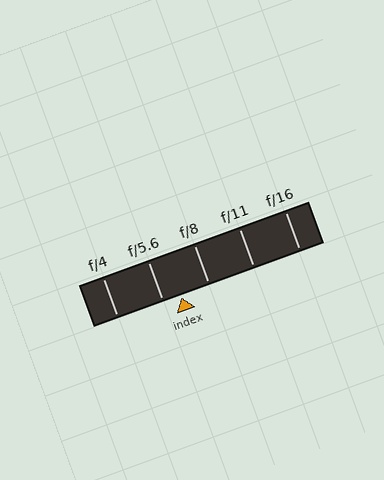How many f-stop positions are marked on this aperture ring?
There are 5 f-stop positions marked.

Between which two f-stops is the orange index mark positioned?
The index mark is between f/5.6 and f/8.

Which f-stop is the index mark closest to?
The index mark is closest to f/5.6.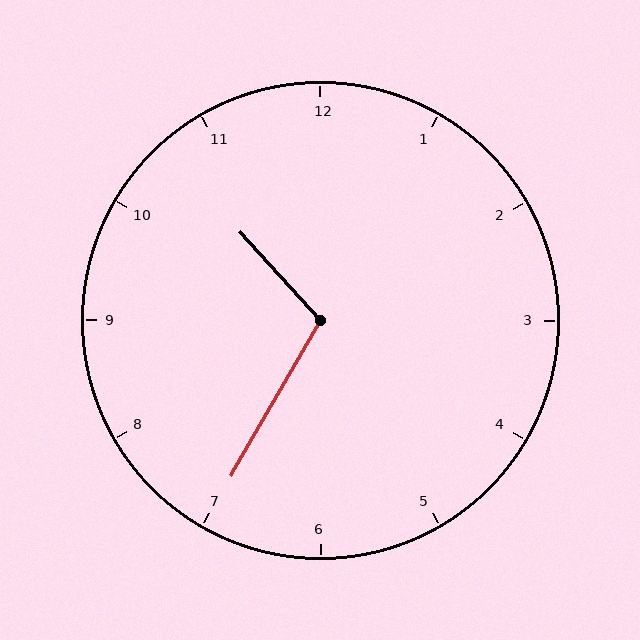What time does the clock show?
10:35.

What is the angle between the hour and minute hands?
Approximately 108 degrees.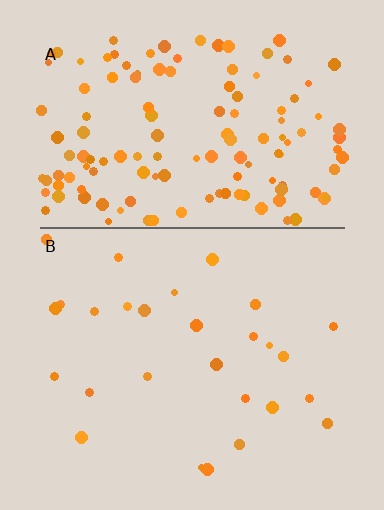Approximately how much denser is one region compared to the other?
Approximately 5.0× — region A over region B.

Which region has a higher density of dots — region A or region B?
A (the top).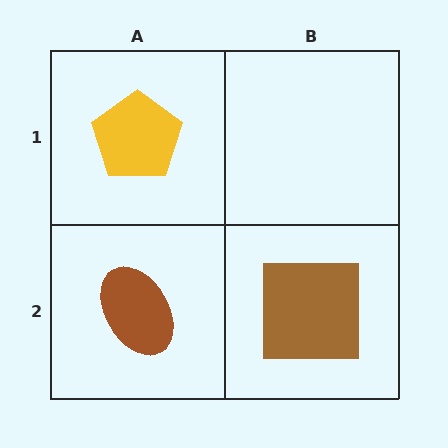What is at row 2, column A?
A brown ellipse.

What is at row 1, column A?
A yellow pentagon.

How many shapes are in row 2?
2 shapes.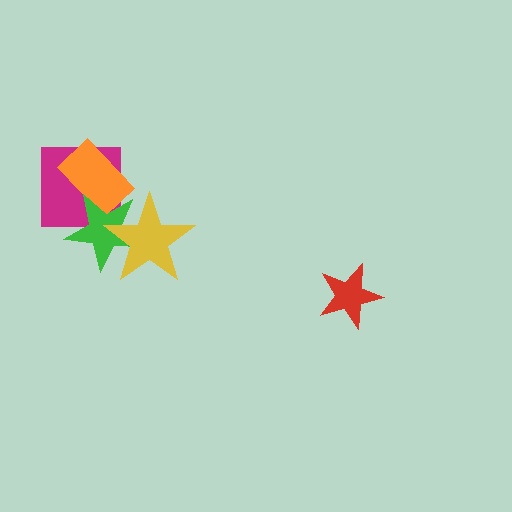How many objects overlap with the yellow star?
1 object overlaps with the yellow star.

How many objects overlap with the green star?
3 objects overlap with the green star.